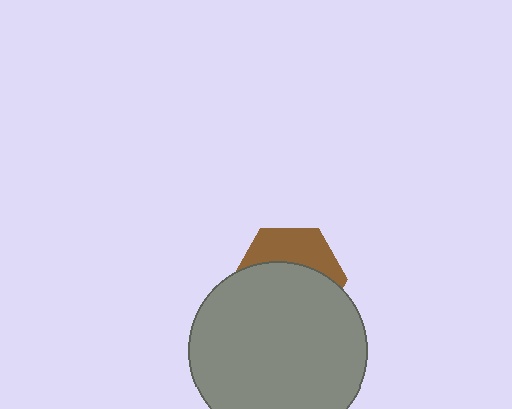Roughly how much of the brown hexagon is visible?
A small part of it is visible (roughly 36%).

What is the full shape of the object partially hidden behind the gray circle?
The partially hidden object is a brown hexagon.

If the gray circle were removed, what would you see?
You would see the complete brown hexagon.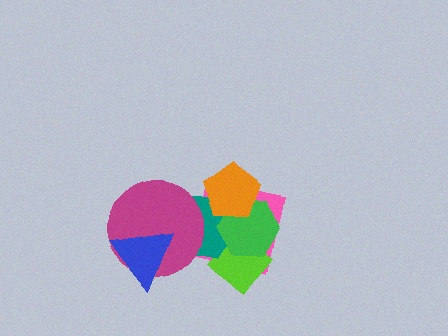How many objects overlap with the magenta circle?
2 objects overlap with the magenta circle.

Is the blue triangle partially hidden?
No, no other shape covers it.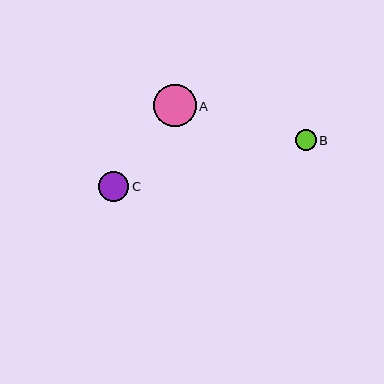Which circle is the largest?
Circle A is the largest with a size of approximately 43 pixels.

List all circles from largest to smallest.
From largest to smallest: A, C, B.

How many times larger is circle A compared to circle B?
Circle A is approximately 2.1 times the size of circle B.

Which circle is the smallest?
Circle B is the smallest with a size of approximately 20 pixels.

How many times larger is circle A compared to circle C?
Circle A is approximately 1.4 times the size of circle C.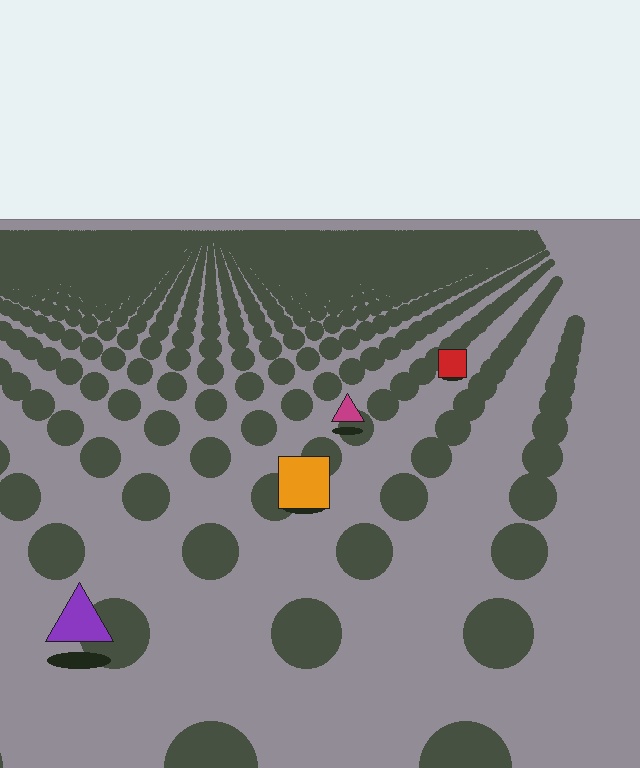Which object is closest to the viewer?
The purple triangle is closest. The texture marks near it are larger and more spread out.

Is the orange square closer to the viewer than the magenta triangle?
Yes. The orange square is closer — you can tell from the texture gradient: the ground texture is coarser near it.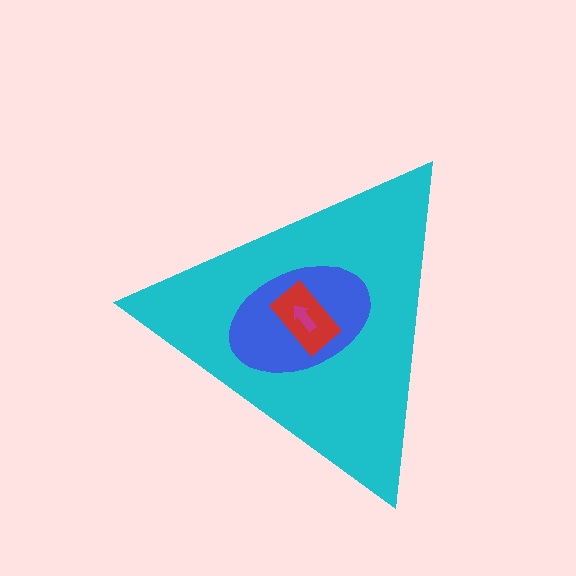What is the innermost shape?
The magenta arrow.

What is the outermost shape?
The cyan triangle.